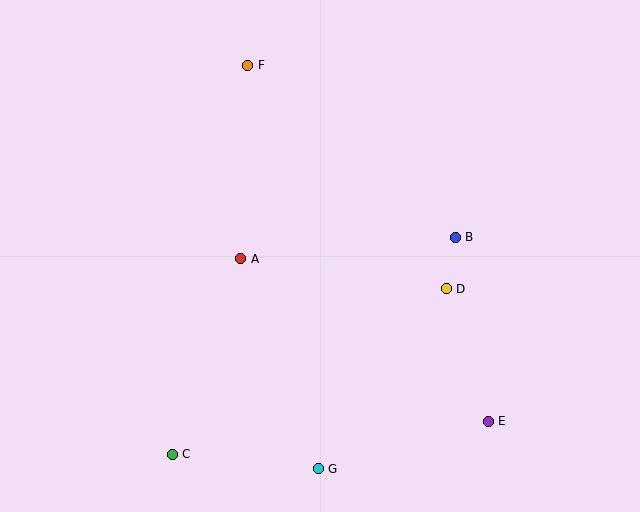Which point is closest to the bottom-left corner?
Point C is closest to the bottom-left corner.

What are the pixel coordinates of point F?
Point F is at (248, 65).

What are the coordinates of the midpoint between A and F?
The midpoint between A and F is at (244, 162).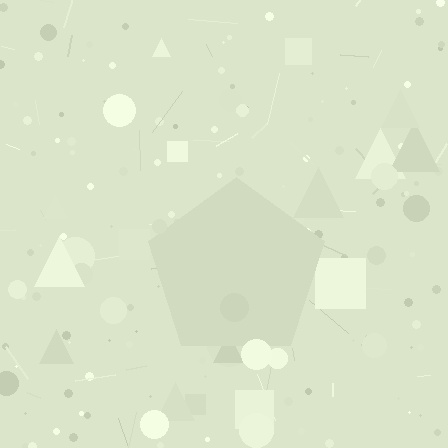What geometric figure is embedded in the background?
A pentagon is embedded in the background.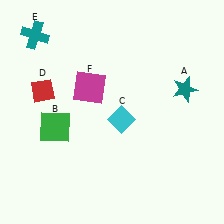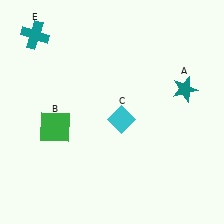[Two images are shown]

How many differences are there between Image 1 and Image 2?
There are 2 differences between the two images.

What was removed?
The red diamond (D), the magenta square (F) were removed in Image 2.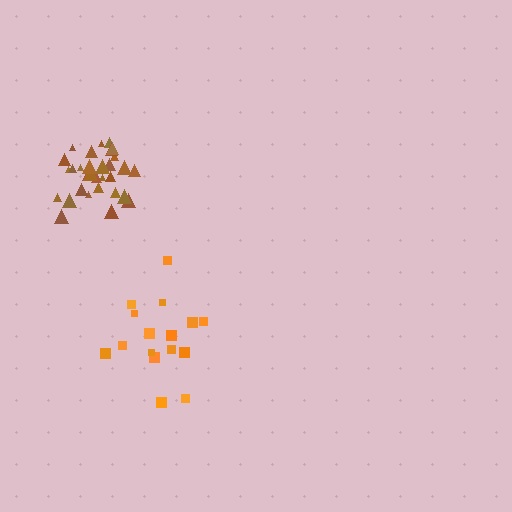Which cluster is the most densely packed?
Brown.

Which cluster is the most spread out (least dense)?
Orange.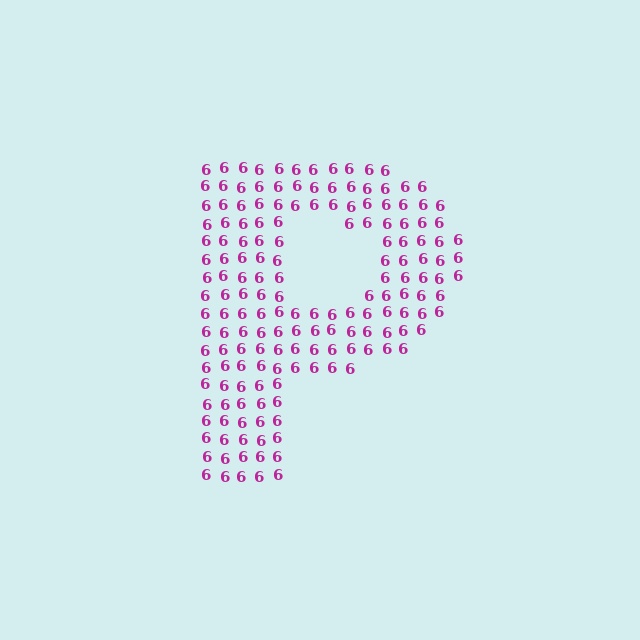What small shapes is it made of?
It is made of small digit 6's.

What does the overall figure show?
The overall figure shows the letter P.